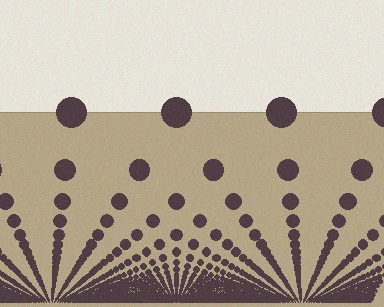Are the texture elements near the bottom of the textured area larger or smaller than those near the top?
Smaller. The gradient is inverted — elements near the bottom are smaller and denser.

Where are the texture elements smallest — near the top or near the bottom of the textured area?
Near the bottom.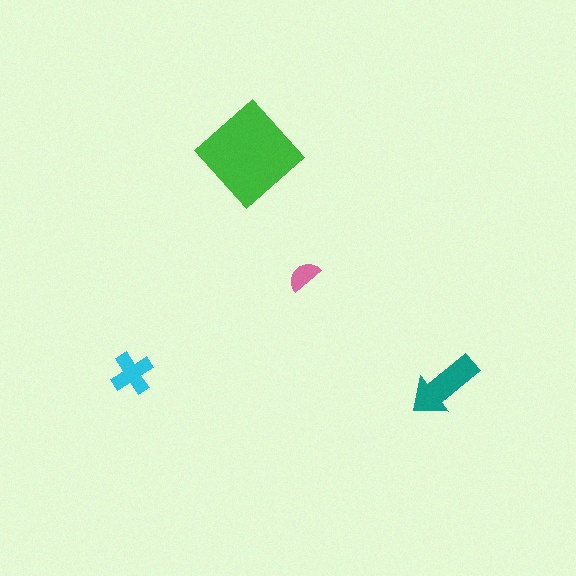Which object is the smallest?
The pink semicircle.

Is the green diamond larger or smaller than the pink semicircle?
Larger.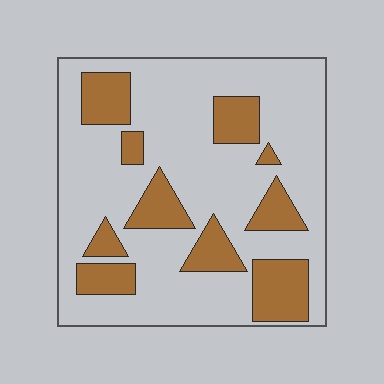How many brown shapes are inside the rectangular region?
10.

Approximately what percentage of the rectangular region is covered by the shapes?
Approximately 25%.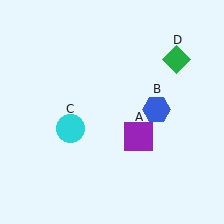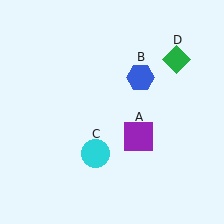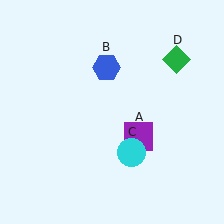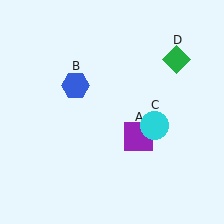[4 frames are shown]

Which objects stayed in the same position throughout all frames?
Purple square (object A) and green diamond (object D) remained stationary.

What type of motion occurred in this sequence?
The blue hexagon (object B), cyan circle (object C) rotated counterclockwise around the center of the scene.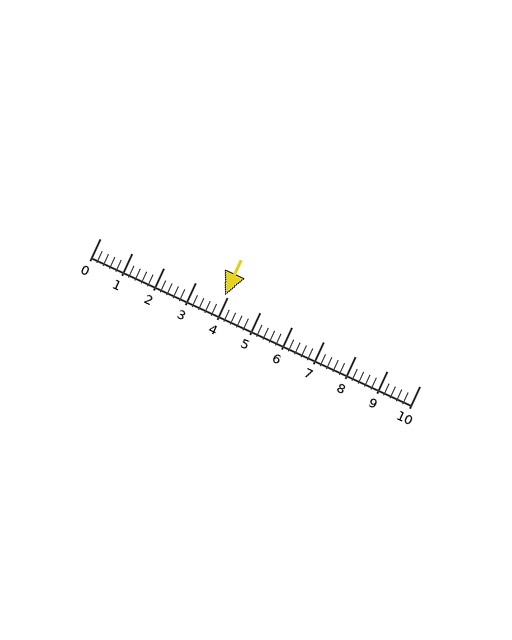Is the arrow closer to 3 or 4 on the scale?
The arrow is closer to 4.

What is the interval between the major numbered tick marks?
The major tick marks are spaced 1 units apart.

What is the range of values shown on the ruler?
The ruler shows values from 0 to 10.